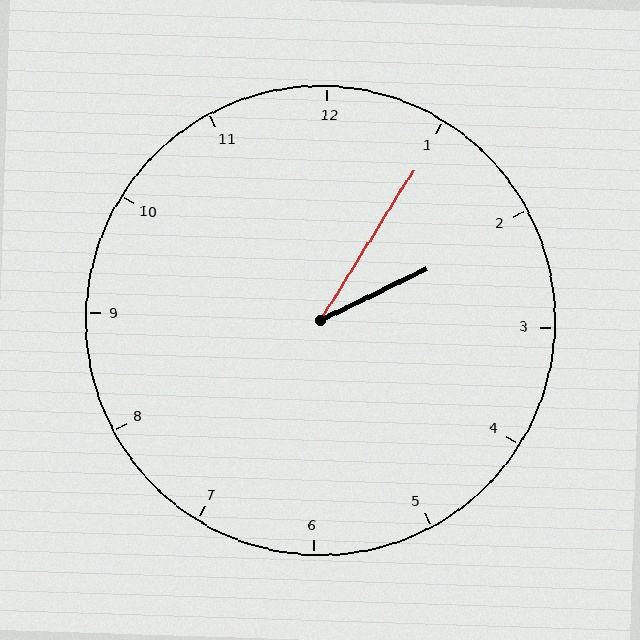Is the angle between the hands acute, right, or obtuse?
It is acute.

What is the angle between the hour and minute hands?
Approximately 32 degrees.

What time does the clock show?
2:05.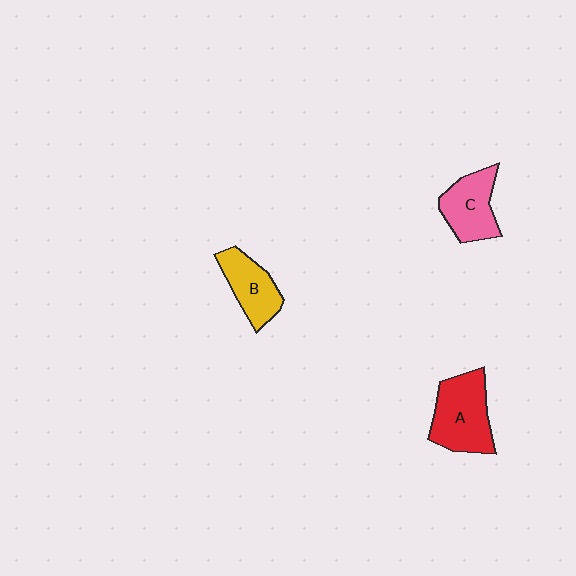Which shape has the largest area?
Shape A (red).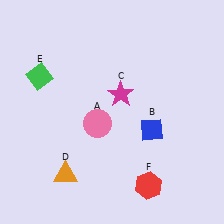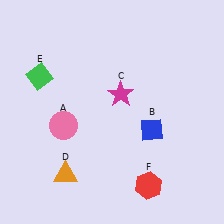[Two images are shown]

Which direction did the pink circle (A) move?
The pink circle (A) moved left.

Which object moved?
The pink circle (A) moved left.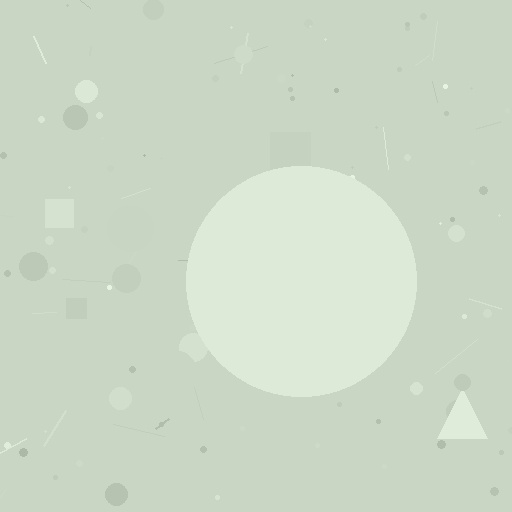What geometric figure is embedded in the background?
A circle is embedded in the background.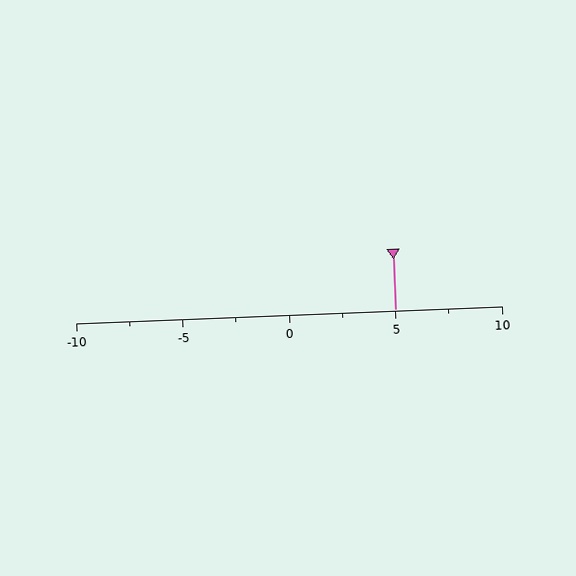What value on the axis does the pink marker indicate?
The marker indicates approximately 5.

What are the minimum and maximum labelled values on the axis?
The axis runs from -10 to 10.